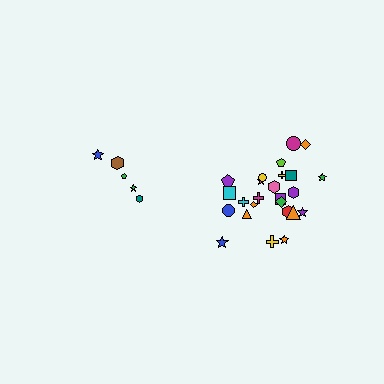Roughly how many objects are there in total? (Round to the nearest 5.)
Roughly 30 objects in total.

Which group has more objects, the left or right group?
The right group.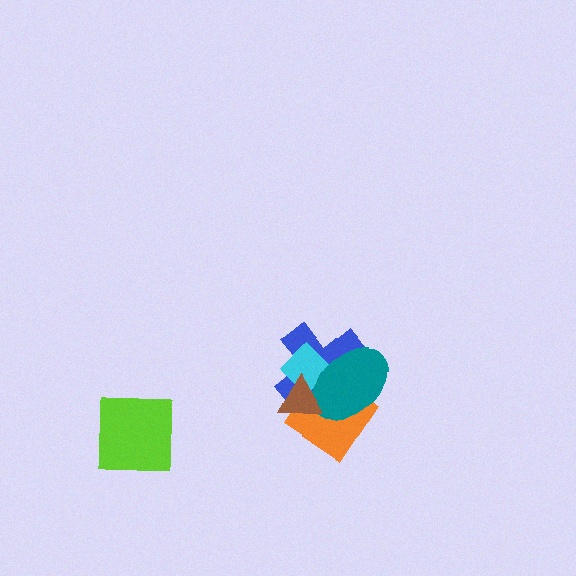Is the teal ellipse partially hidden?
Yes, it is partially covered by another shape.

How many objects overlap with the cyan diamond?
4 objects overlap with the cyan diamond.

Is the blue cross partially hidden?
Yes, it is partially covered by another shape.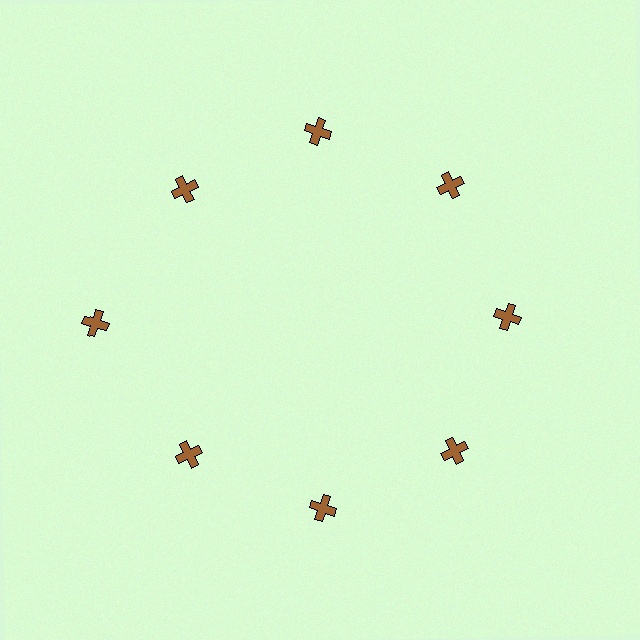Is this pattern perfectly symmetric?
No. The 8 brown crosses are arranged in a ring, but one element near the 9 o'clock position is pushed outward from the center, breaking the 8-fold rotational symmetry.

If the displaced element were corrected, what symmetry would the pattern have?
It would have 8-fold rotational symmetry — the pattern would map onto itself every 45 degrees.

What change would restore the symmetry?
The symmetry would be restored by moving it inward, back onto the ring so that all 8 crosses sit at equal angles and equal distance from the center.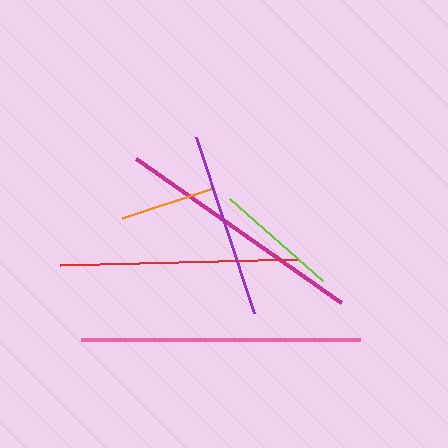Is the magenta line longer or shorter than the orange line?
The magenta line is longer than the orange line.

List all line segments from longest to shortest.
From longest to shortest: pink, magenta, red, purple, lime, orange.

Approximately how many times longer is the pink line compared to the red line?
The pink line is approximately 1.2 times the length of the red line.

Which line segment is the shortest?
The orange line is the shortest at approximately 96 pixels.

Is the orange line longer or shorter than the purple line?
The purple line is longer than the orange line.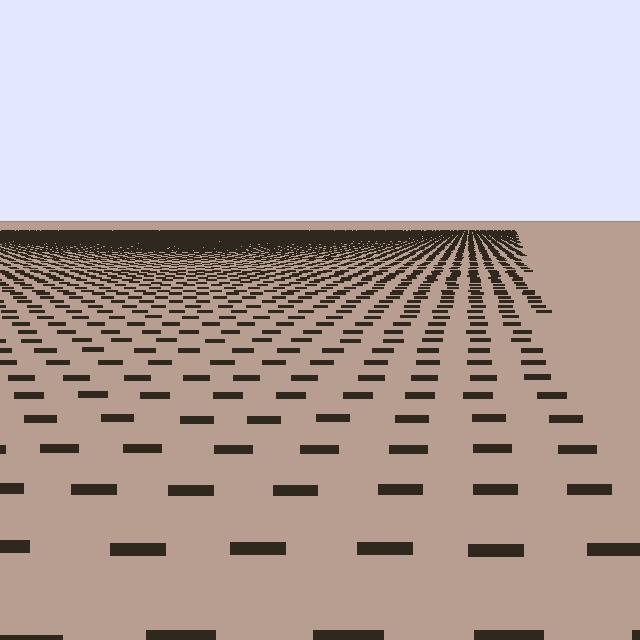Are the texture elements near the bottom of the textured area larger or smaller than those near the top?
Larger. Near the bottom, elements are closer to the viewer and appear at a bigger on-screen size.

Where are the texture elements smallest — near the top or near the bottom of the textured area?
Near the top.